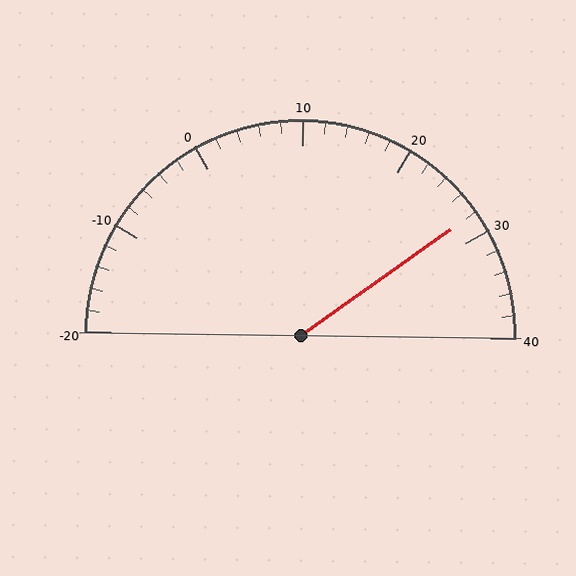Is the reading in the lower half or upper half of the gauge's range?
The reading is in the upper half of the range (-20 to 40).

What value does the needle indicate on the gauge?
The needle indicates approximately 28.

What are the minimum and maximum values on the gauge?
The gauge ranges from -20 to 40.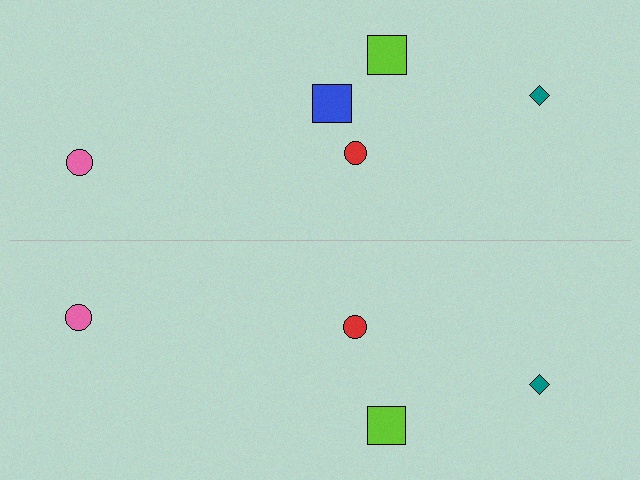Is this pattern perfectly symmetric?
No, the pattern is not perfectly symmetric. A blue square is missing from the bottom side.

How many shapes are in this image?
There are 9 shapes in this image.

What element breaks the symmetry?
A blue square is missing from the bottom side.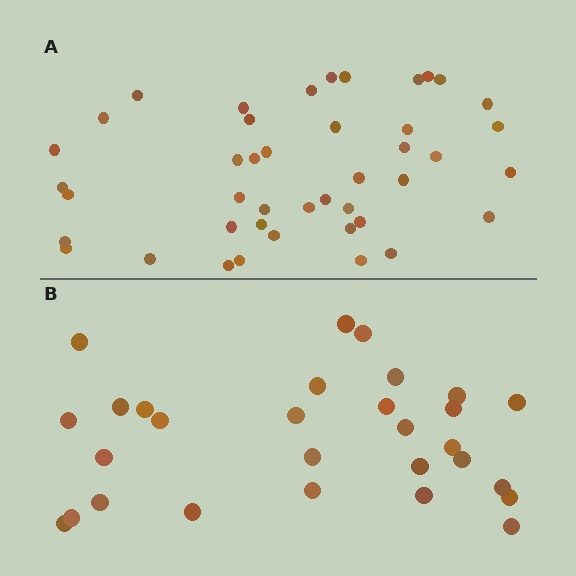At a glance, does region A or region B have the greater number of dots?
Region A (the top region) has more dots.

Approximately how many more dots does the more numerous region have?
Region A has approximately 15 more dots than region B.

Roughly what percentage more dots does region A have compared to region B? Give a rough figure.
About 50% more.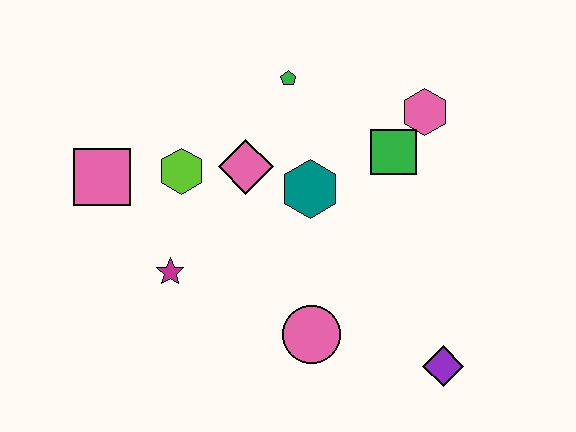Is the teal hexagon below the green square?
Yes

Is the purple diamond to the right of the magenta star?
Yes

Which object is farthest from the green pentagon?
The purple diamond is farthest from the green pentagon.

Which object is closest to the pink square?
The lime hexagon is closest to the pink square.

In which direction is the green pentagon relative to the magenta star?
The green pentagon is above the magenta star.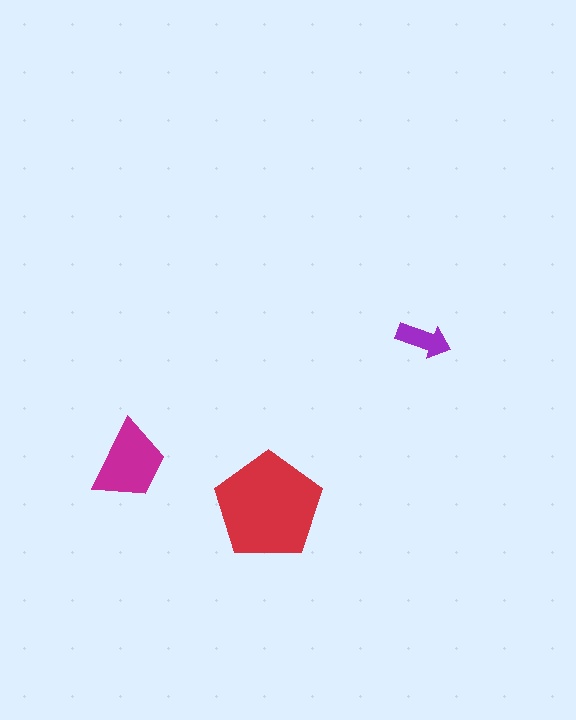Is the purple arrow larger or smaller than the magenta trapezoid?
Smaller.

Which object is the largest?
The red pentagon.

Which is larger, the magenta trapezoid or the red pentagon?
The red pentagon.